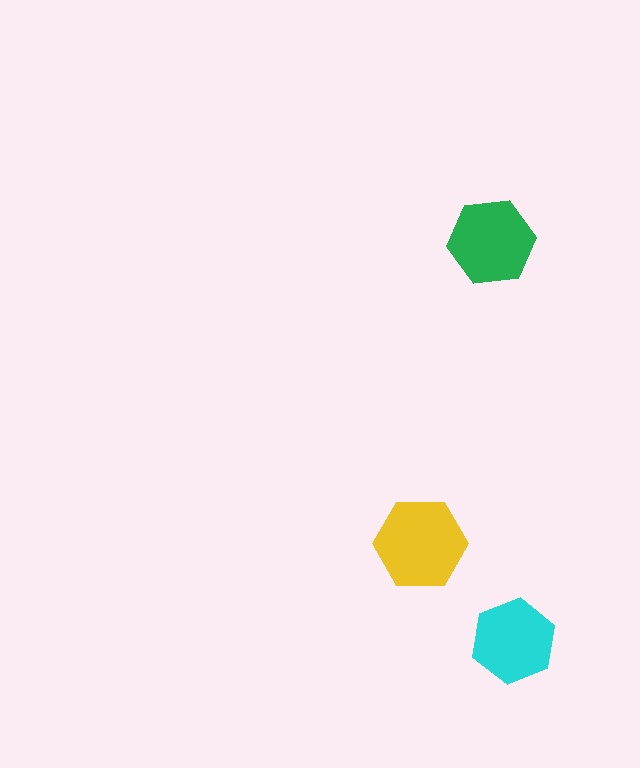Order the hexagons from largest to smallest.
the yellow one, the green one, the cyan one.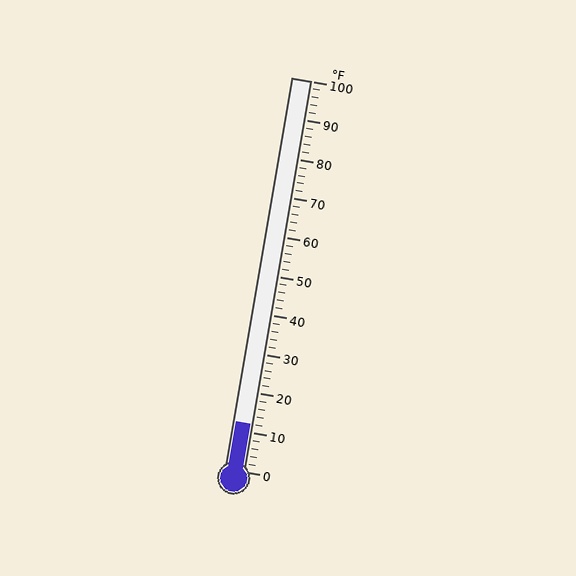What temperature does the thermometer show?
The thermometer shows approximately 12°F.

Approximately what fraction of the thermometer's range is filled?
The thermometer is filled to approximately 10% of its range.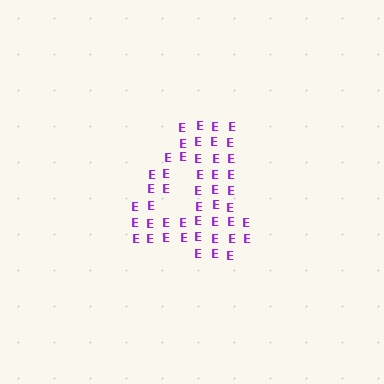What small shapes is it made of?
It is made of small letter E's.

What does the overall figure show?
The overall figure shows the digit 4.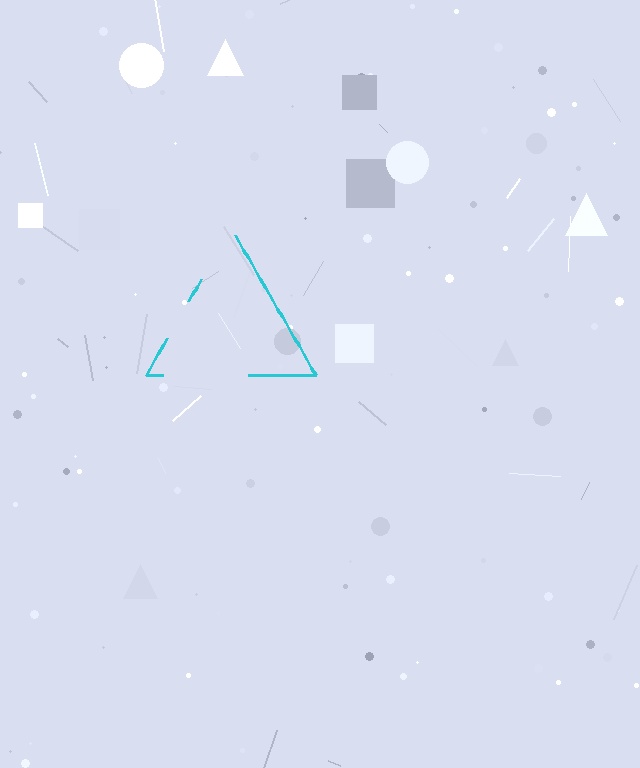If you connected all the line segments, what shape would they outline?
They would outline a triangle.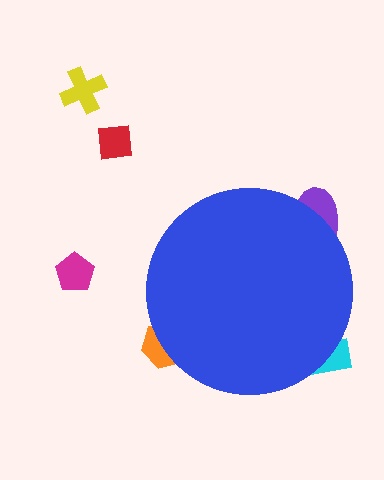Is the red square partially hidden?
No, the red square is fully visible.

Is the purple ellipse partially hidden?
Yes, the purple ellipse is partially hidden behind the blue circle.